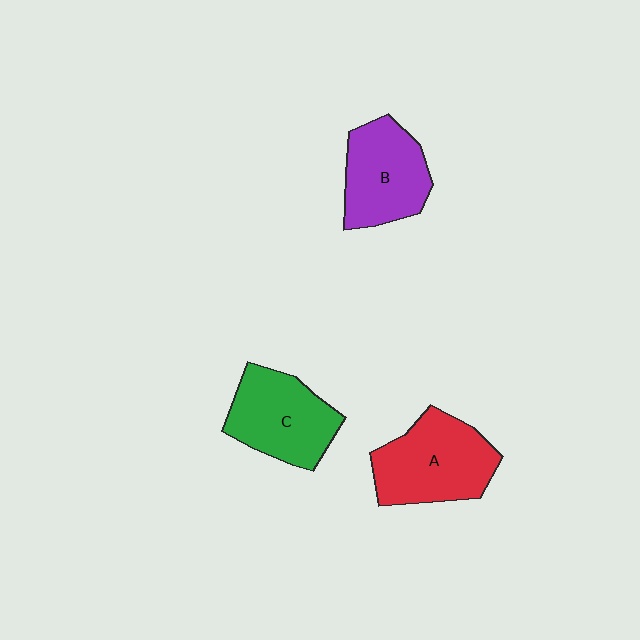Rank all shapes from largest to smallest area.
From largest to smallest: A (red), C (green), B (purple).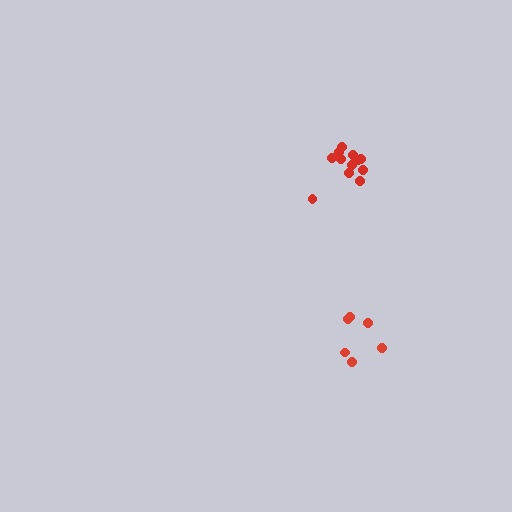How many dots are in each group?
Group 1: 6 dots, Group 2: 12 dots (18 total).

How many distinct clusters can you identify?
There are 2 distinct clusters.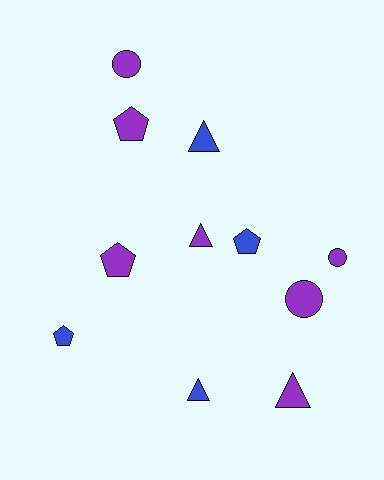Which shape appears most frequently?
Triangle, with 4 objects.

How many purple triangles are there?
There are 2 purple triangles.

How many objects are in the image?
There are 11 objects.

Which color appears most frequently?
Purple, with 7 objects.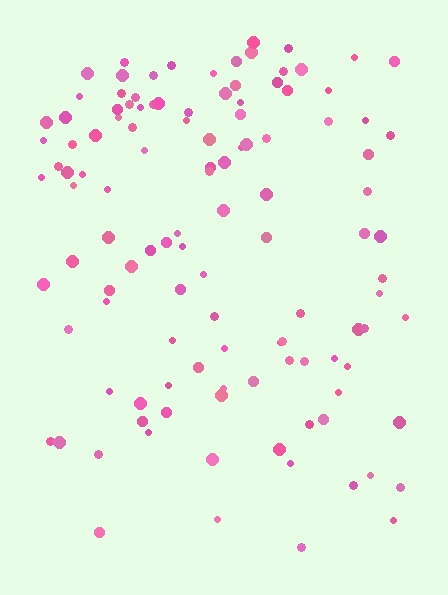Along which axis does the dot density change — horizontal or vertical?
Vertical.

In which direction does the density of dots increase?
From bottom to top, with the top side densest.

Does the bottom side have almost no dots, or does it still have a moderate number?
Still a moderate number, just noticeably fewer than the top.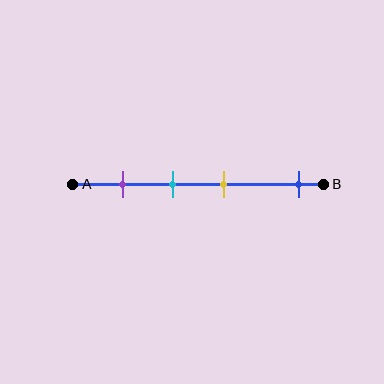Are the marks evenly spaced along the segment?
No, the marks are not evenly spaced.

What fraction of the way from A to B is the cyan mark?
The cyan mark is approximately 40% (0.4) of the way from A to B.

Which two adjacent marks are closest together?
The cyan and yellow marks are the closest adjacent pair.